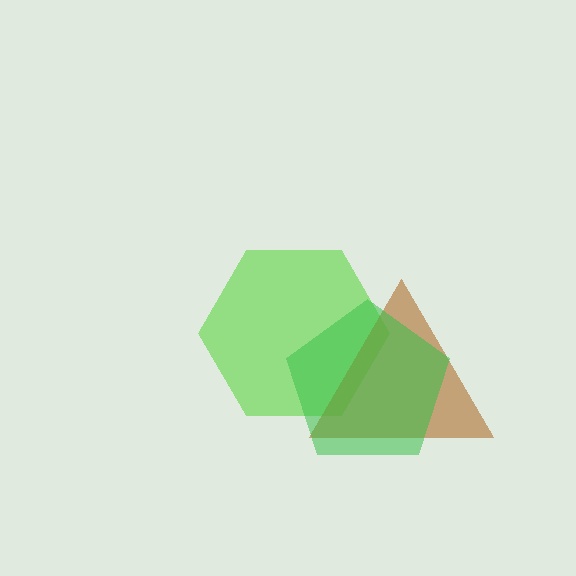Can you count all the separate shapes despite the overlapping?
Yes, there are 3 separate shapes.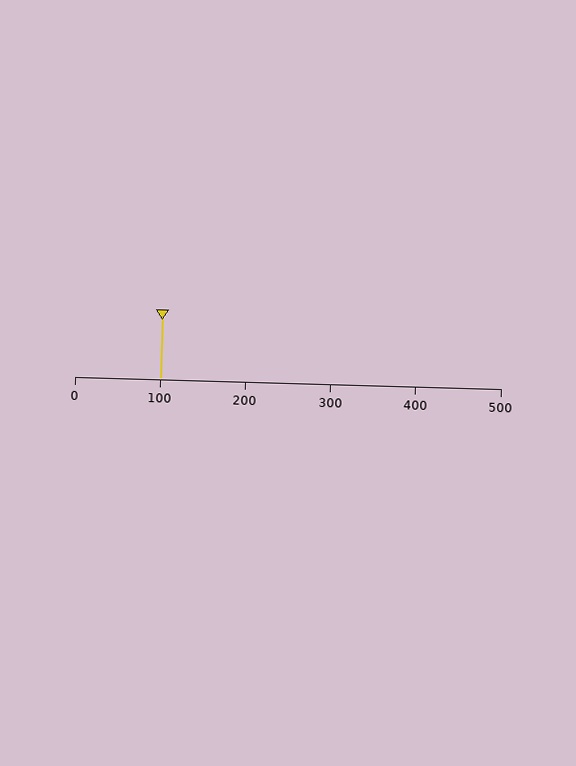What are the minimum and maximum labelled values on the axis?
The axis runs from 0 to 500.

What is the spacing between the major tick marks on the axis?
The major ticks are spaced 100 apart.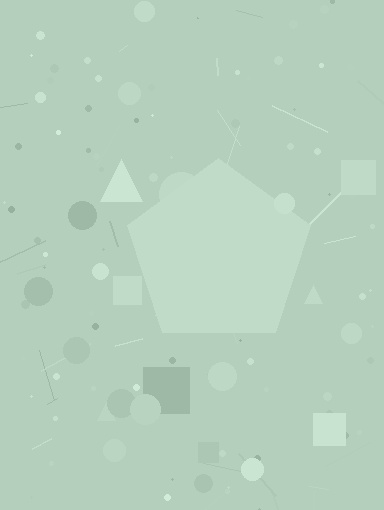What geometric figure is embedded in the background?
A pentagon is embedded in the background.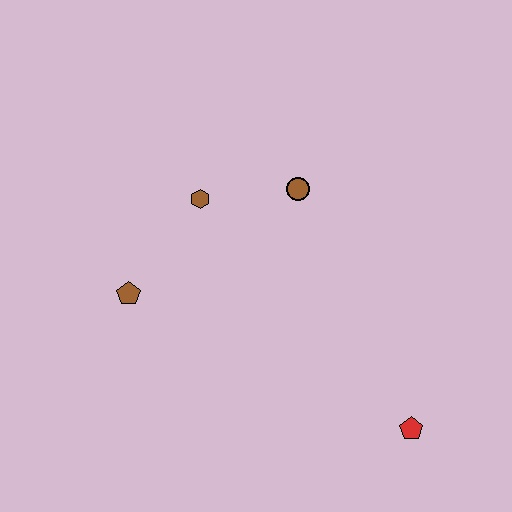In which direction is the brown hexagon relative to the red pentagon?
The brown hexagon is above the red pentagon.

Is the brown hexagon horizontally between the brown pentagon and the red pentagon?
Yes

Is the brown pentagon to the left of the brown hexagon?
Yes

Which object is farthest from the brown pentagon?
The red pentagon is farthest from the brown pentagon.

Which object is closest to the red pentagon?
The brown circle is closest to the red pentagon.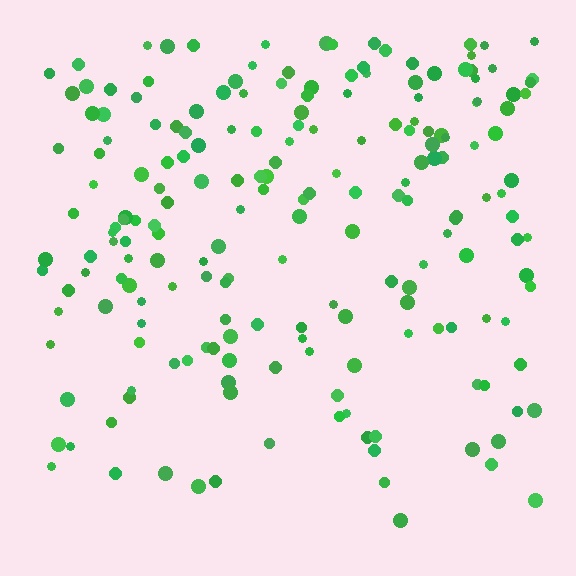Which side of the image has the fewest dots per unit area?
The bottom.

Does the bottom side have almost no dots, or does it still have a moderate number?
Still a moderate number, just noticeably fewer than the top.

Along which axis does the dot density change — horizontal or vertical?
Vertical.